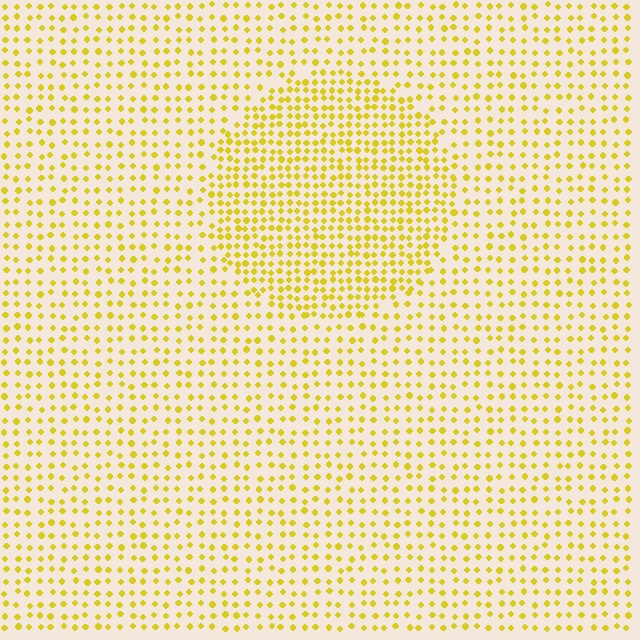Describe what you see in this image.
The image contains small yellow elements arranged at two different densities. A circle-shaped region is visible where the elements are more densely packed than the surrounding area.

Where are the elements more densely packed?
The elements are more densely packed inside the circle boundary.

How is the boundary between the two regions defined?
The boundary is defined by a change in element density (approximately 1.8x ratio). All elements are the same color, size, and shape.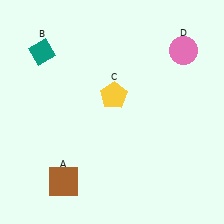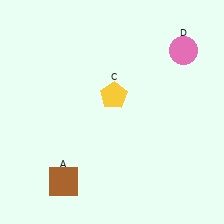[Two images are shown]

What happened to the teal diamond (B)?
The teal diamond (B) was removed in Image 2. It was in the top-left area of Image 1.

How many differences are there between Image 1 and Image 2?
There is 1 difference between the two images.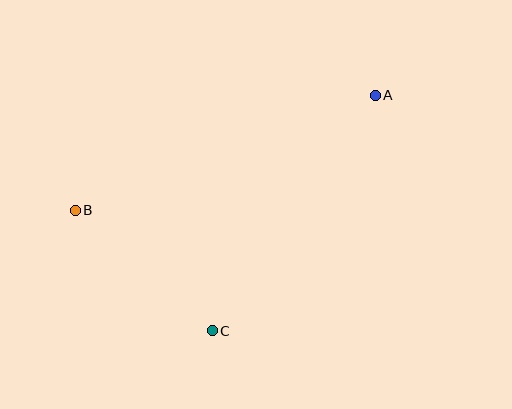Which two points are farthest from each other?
Points A and B are farthest from each other.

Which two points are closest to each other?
Points B and C are closest to each other.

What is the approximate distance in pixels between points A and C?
The distance between A and C is approximately 287 pixels.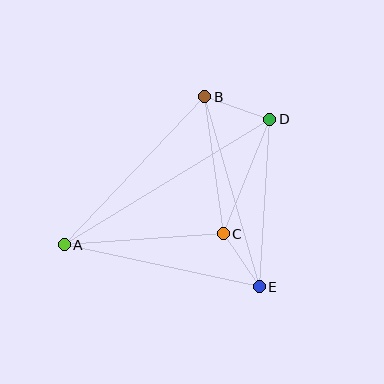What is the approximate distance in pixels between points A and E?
The distance between A and E is approximately 199 pixels.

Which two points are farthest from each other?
Points A and D are farthest from each other.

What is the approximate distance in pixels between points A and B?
The distance between A and B is approximately 204 pixels.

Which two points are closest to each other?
Points C and E are closest to each other.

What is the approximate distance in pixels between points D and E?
The distance between D and E is approximately 168 pixels.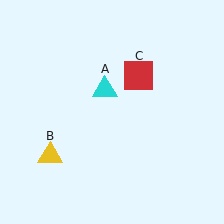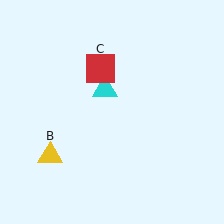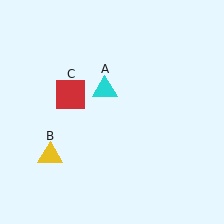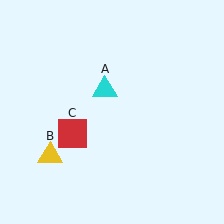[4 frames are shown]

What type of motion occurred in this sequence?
The red square (object C) rotated counterclockwise around the center of the scene.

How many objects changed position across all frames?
1 object changed position: red square (object C).